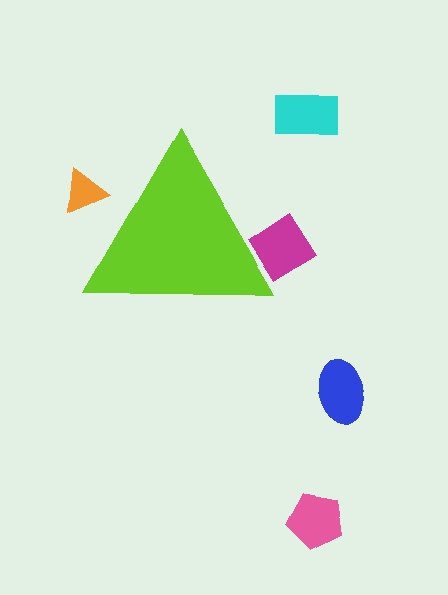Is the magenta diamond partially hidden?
Yes, the magenta diamond is partially hidden behind the lime triangle.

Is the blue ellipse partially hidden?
No, the blue ellipse is fully visible.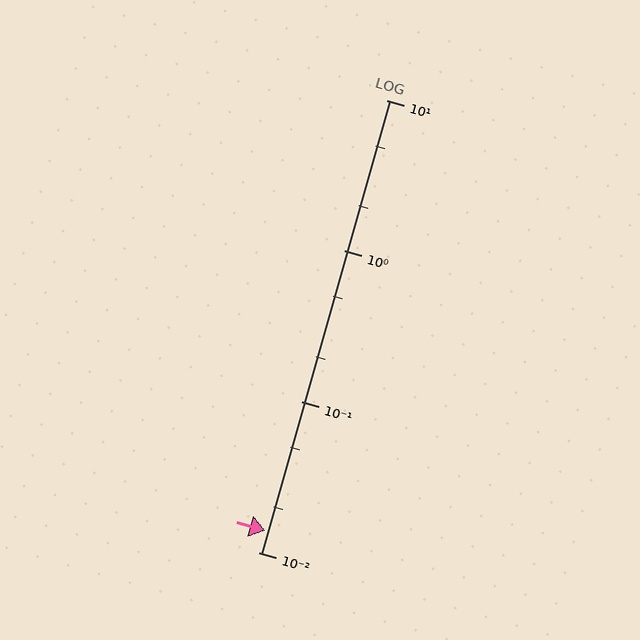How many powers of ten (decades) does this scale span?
The scale spans 3 decades, from 0.01 to 10.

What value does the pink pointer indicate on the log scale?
The pointer indicates approximately 0.014.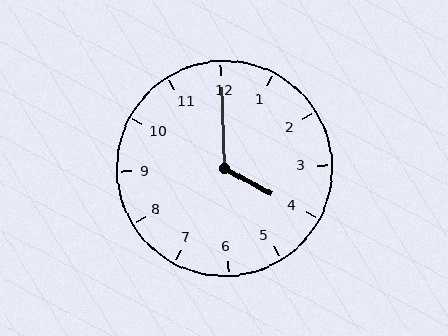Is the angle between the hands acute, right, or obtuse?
It is obtuse.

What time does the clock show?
4:00.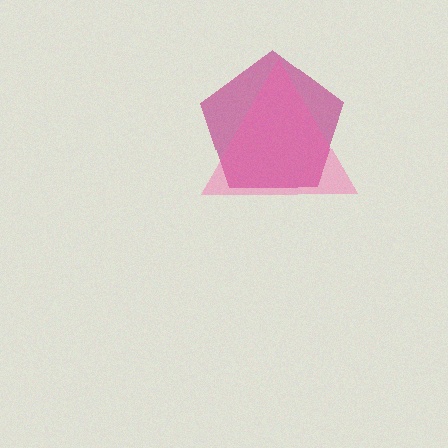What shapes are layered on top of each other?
The layered shapes are: a magenta pentagon, a pink triangle.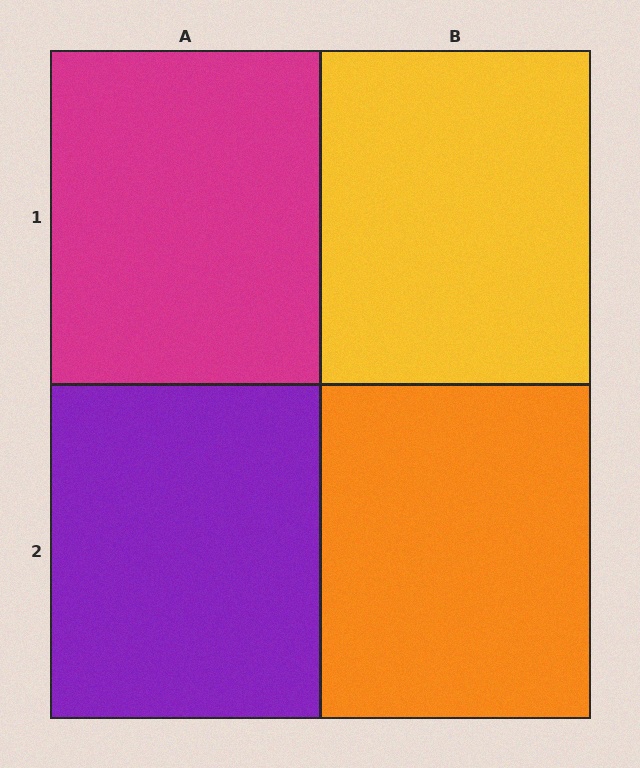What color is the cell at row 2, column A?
Purple.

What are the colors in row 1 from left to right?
Magenta, yellow.